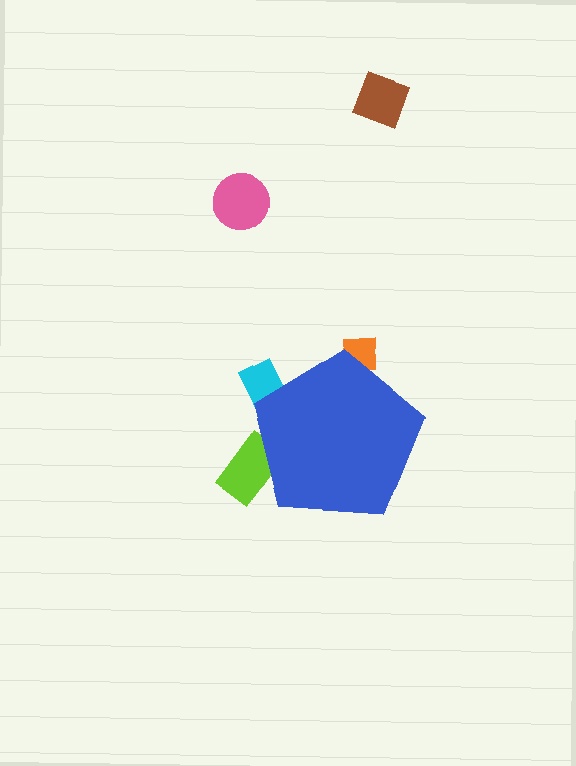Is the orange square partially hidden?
Yes, the orange square is partially hidden behind the blue pentagon.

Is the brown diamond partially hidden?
No, the brown diamond is fully visible.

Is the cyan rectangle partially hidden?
Yes, the cyan rectangle is partially hidden behind the blue pentagon.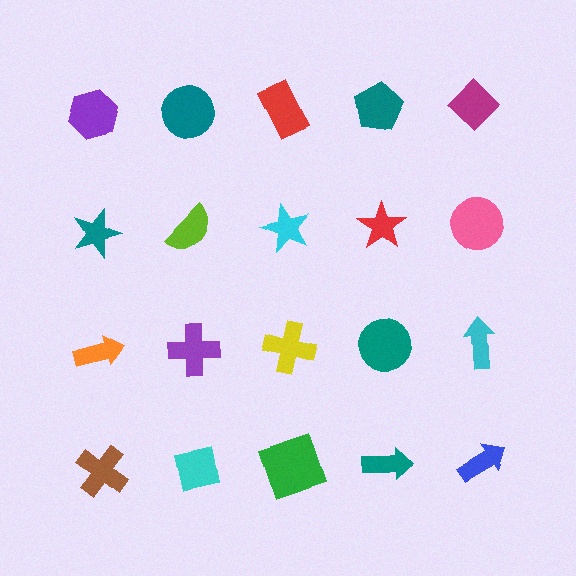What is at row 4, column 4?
A teal arrow.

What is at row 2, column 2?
A lime semicircle.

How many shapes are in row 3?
5 shapes.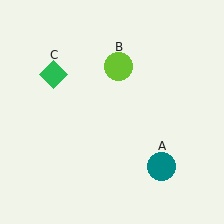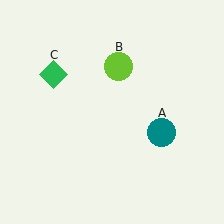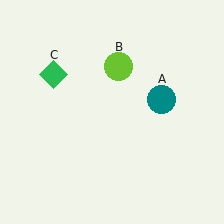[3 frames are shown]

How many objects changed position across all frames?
1 object changed position: teal circle (object A).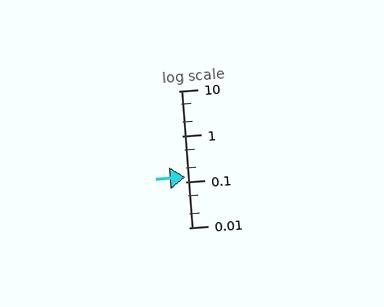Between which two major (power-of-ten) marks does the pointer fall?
The pointer is between 0.1 and 1.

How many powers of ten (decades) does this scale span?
The scale spans 3 decades, from 0.01 to 10.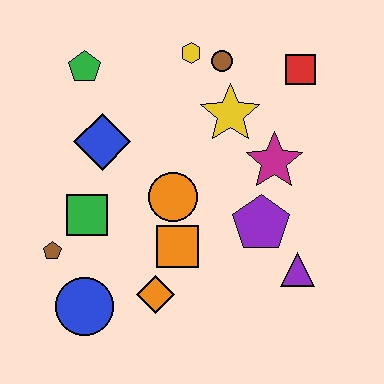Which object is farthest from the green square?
The red square is farthest from the green square.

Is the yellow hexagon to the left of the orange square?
No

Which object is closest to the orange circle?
The orange square is closest to the orange circle.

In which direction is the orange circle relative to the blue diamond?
The orange circle is to the right of the blue diamond.